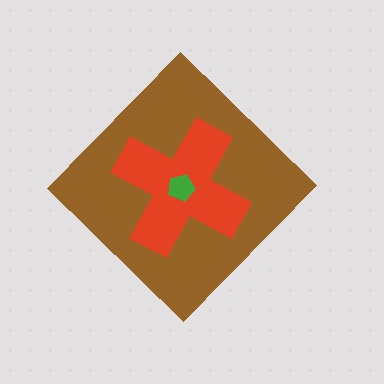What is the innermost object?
The green pentagon.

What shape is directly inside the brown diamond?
The red cross.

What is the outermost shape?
The brown diamond.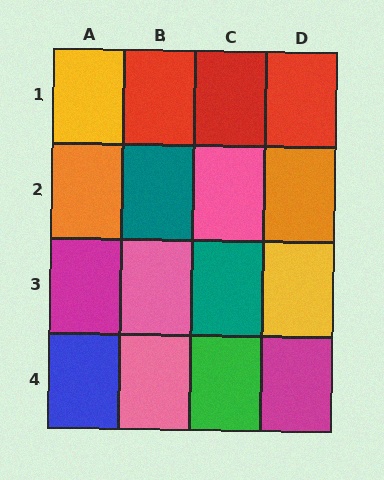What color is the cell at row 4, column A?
Blue.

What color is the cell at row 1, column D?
Red.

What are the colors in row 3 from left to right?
Magenta, pink, teal, yellow.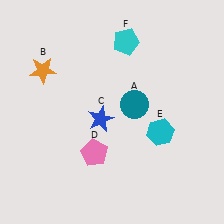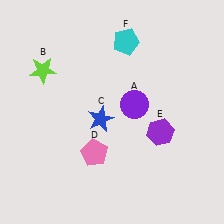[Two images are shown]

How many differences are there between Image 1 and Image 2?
There are 3 differences between the two images.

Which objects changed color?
A changed from teal to purple. B changed from orange to lime. E changed from cyan to purple.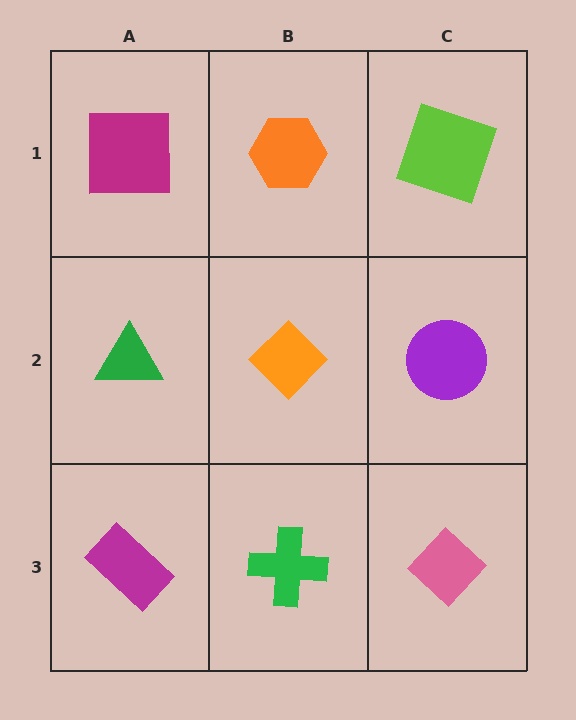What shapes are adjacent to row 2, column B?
An orange hexagon (row 1, column B), a green cross (row 3, column B), a green triangle (row 2, column A), a purple circle (row 2, column C).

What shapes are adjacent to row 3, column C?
A purple circle (row 2, column C), a green cross (row 3, column B).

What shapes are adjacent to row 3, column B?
An orange diamond (row 2, column B), a magenta rectangle (row 3, column A), a pink diamond (row 3, column C).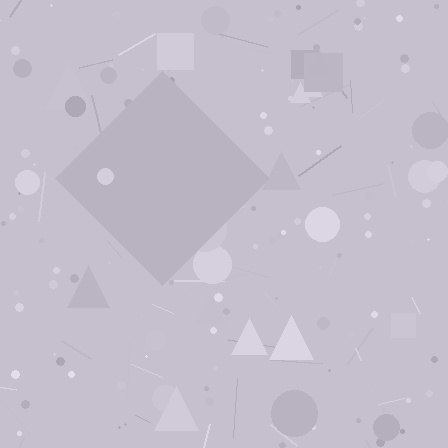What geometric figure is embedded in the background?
A diamond is embedded in the background.